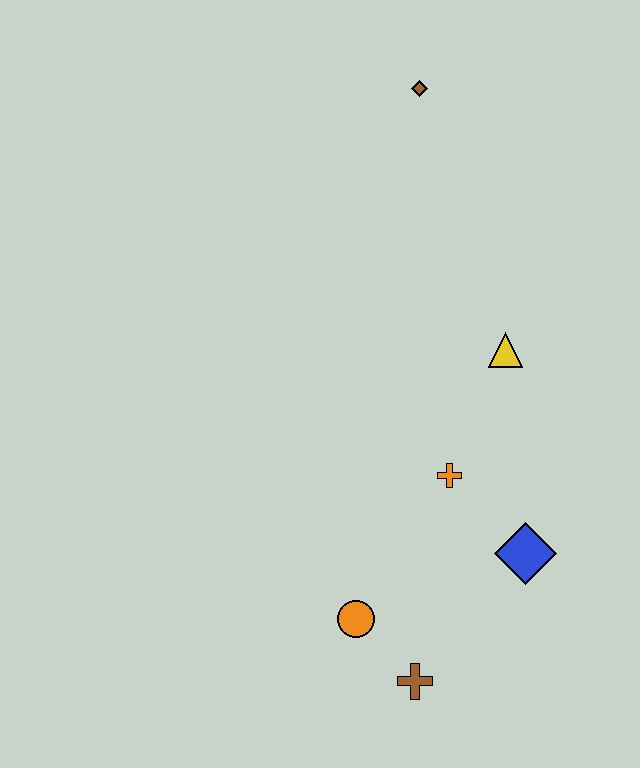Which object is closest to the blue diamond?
The orange cross is closest to the blue diamond.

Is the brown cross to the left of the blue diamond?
Yes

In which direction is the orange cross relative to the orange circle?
The orange cross is above the orange circle.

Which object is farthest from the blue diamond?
The brown diamond is farthest from the blue diamond.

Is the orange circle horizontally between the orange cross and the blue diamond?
No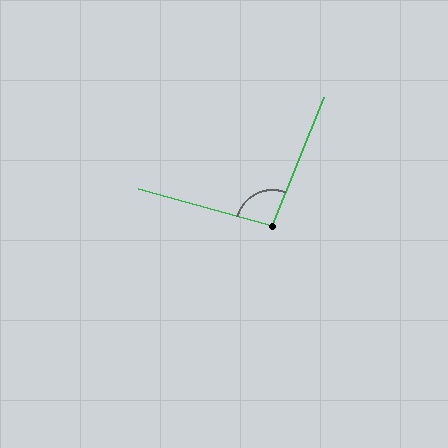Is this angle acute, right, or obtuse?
It is obtuse.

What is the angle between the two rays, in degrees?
Approximately 96 degrees.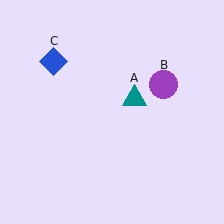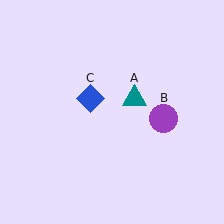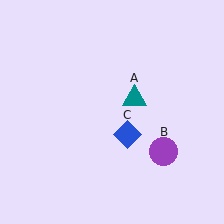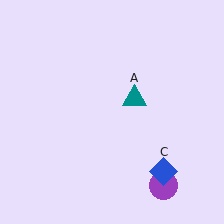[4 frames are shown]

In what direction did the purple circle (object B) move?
The purple circle (object B) moved down.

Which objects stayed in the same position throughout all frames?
Teal triangle (object A) remained stationary.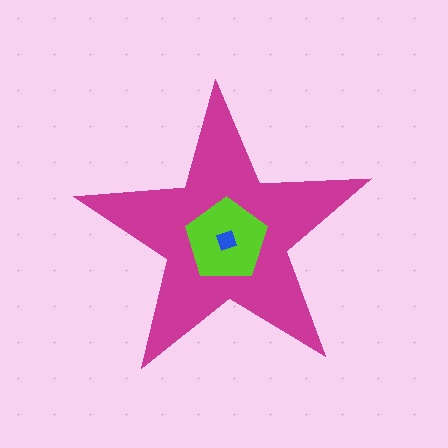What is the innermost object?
The blue diamond.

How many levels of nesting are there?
3.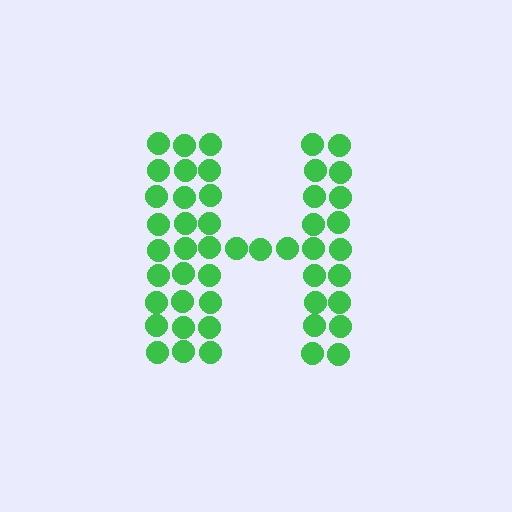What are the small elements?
The small elements are circles.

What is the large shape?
The large shape is the letter H.